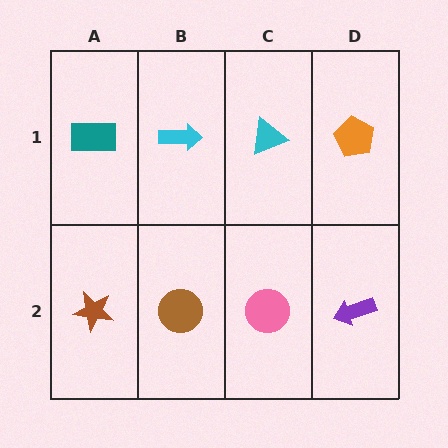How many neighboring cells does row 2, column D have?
2.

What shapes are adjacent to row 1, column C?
A pink circle (row 2, column C), a cyan arrow (row 1, column B), an orange pentagon (row 1, column D).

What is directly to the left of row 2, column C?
A brown circle.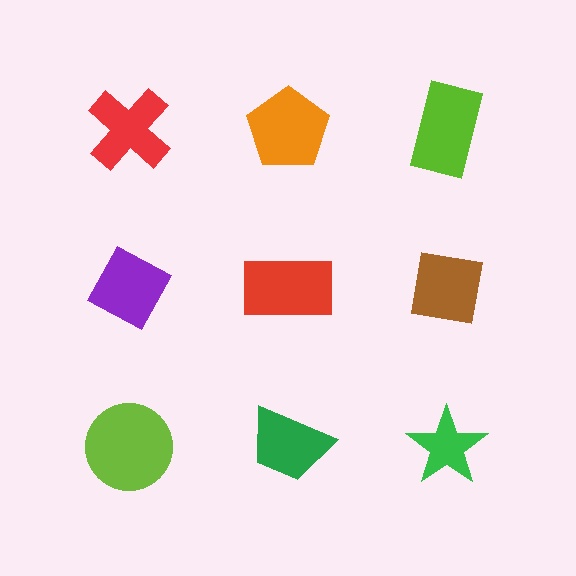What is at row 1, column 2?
An orange pentagon.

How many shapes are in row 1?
3 shapes.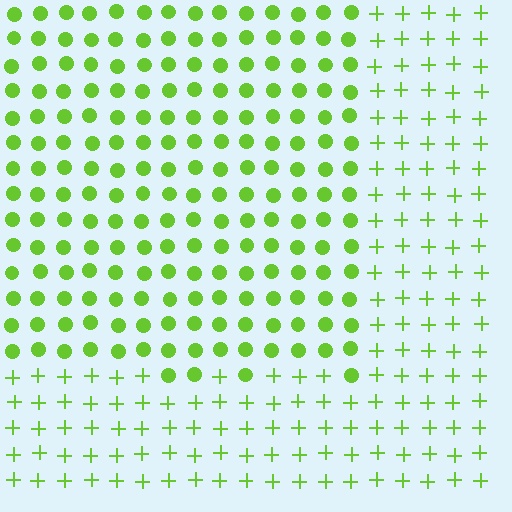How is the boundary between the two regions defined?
The boundary is defined by a change in element shape: circles inside vs. plus signs outside. All elements share the same color and spacing.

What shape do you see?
I see a rectangle.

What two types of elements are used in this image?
The image uses circles inside the rectangle region and plus signs outside it.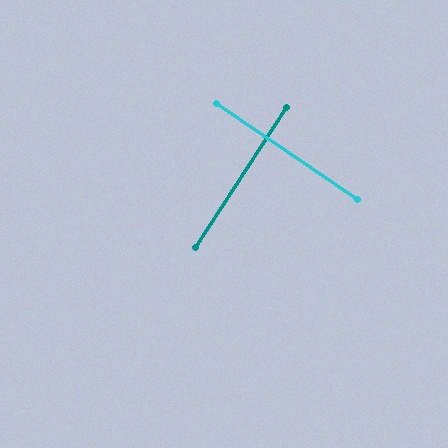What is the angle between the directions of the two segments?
Approximately 89 degrees.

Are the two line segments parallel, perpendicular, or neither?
Perpendicular — they meet at approximately 89°.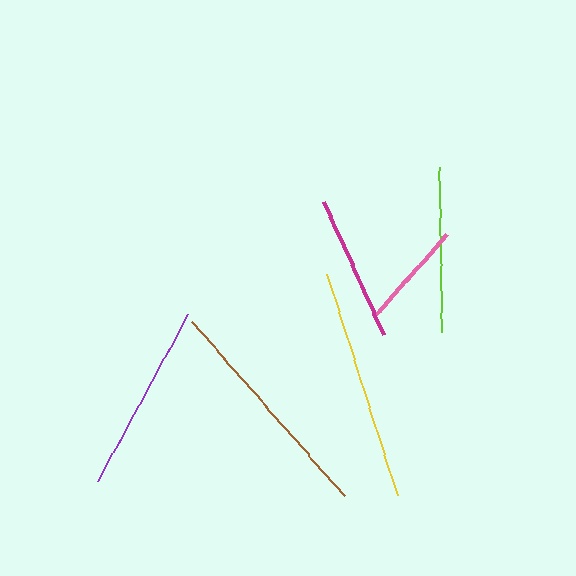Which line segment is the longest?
The yellow line is the longest at approximately 232 pixels.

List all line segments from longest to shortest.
From longest to shortest: yellow, brown, purple, lime, magenta, pink.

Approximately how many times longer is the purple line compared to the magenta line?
The purple line is approximately 1.3 times the length of the magenta line.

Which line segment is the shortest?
The pink line is the shortest at approximately 106 pixels.